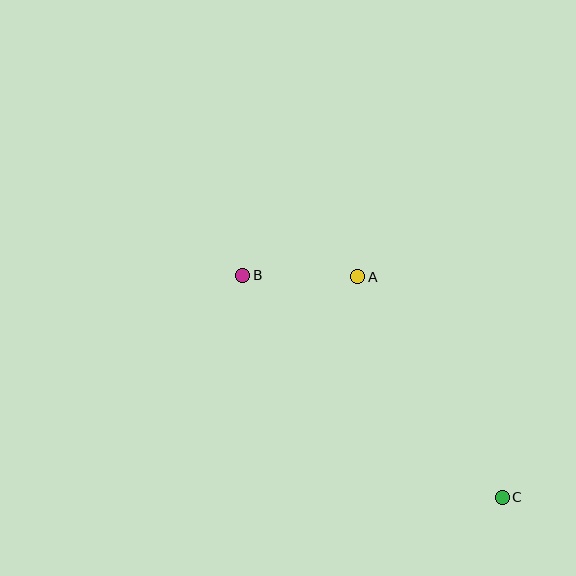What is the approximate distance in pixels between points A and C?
The distance between A and C is approximately 264 pixels.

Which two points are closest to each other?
Points A and B are closest to each other.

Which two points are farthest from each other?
Points B and C are farthest from each other.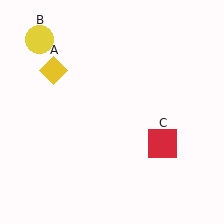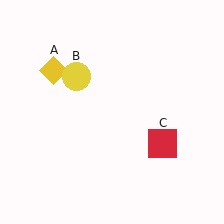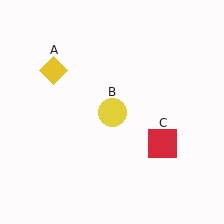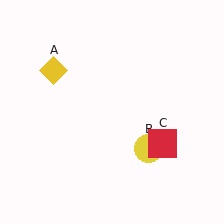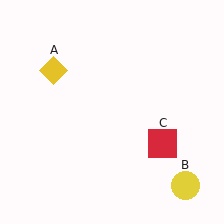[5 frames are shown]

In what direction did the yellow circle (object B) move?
The yellow circle (object B) moved down and to the right.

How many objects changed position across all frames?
1 object changed position: yellow circle (object B).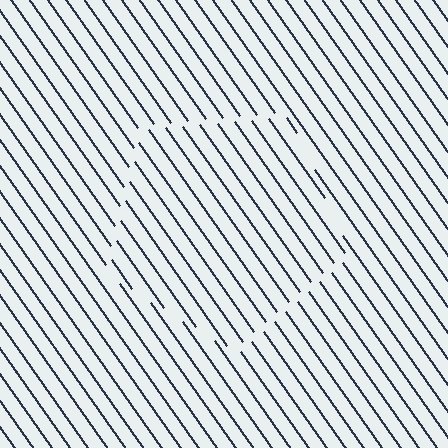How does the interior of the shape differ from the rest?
The interior of the shape contains the same grating, shifted by half a period — the contour is defined by the phase discontinuity where line-ends from the inner and outer gratings abut.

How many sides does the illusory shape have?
5 sides — the line-ends trace a pentagon.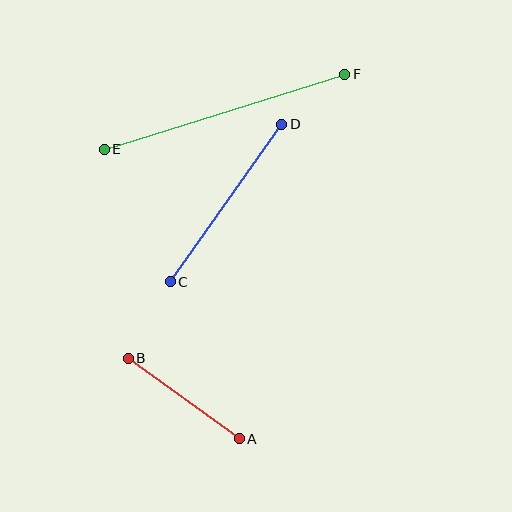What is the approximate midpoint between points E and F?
The midpoint is at approximately (225, 112) pixels.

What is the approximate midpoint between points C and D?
The midpoint is at approximately (226, 203) pixels.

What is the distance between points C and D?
The distance is approximately 193 pixels.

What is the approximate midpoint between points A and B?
The midpoint is at approximately (184, 399) pixels.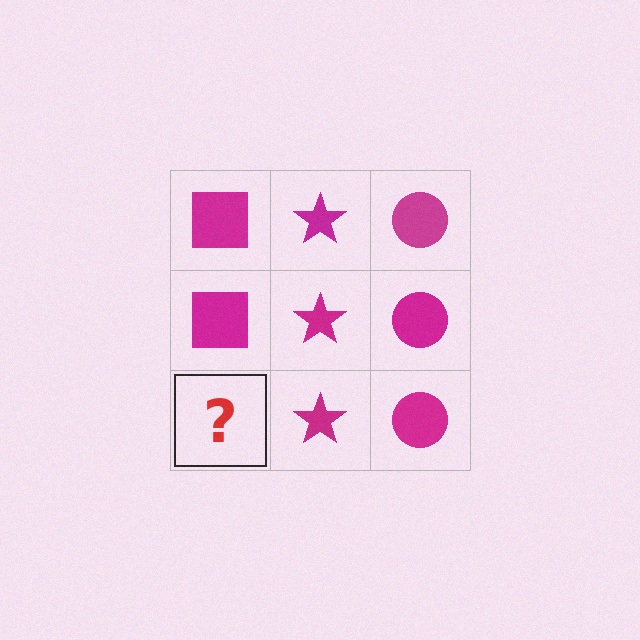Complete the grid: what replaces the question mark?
The question mark should be replaced with a magenta square.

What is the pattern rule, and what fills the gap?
The rule is that each column has a consistent shape. The gap should be filled with a magenta square.